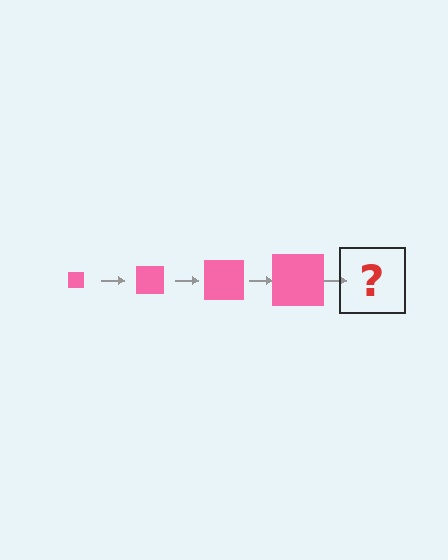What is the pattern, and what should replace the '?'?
The pattern is that the square gets progressively larger each step. The '?' should be a pink square, larger than the previous one.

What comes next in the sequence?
The next element should be a pink square, larger than the previous one.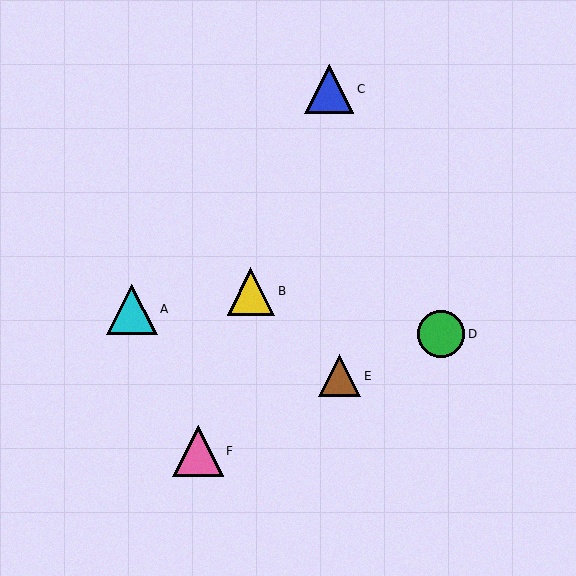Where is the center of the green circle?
The center of the green circle is at (441, 334).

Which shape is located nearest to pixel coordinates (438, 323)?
The green circle (labeled D) at (441, 334) is nearest to that location.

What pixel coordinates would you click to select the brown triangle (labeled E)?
Click at (340, 376) to select the brown triangle E.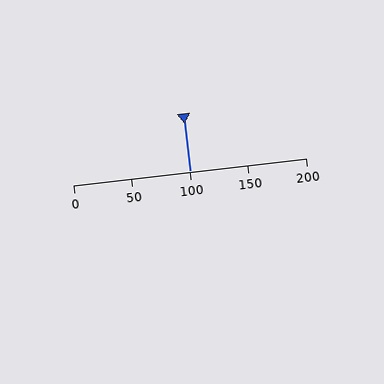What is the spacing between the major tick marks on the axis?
The major ticks are spaced 50 apart.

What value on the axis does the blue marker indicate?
The marker indicates approximately 100.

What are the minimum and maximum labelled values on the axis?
The axis runs from 0 to 200.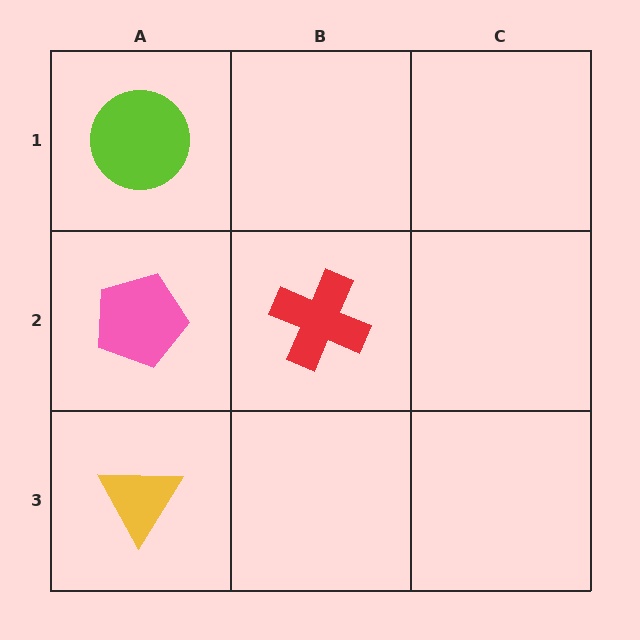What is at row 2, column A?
A pink pentagon.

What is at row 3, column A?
A yellow triangle.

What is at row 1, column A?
A lime circle.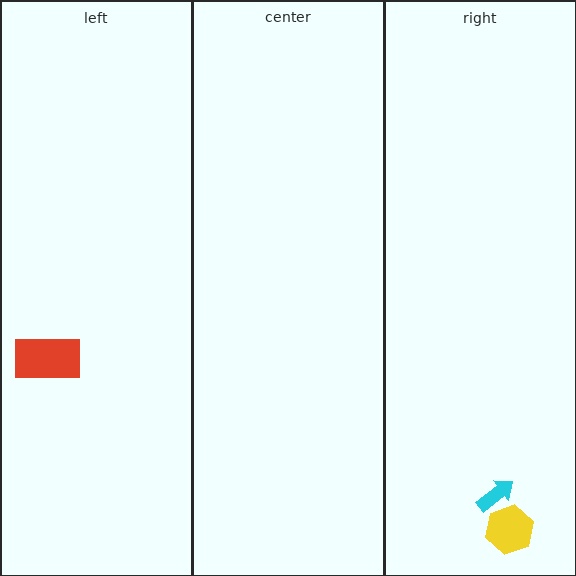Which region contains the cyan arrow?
The right region.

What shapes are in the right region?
The yellow hexagon, the cyan arrow.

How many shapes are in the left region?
1.